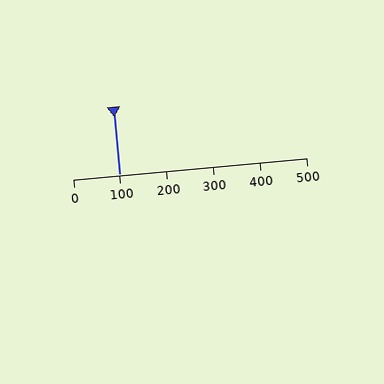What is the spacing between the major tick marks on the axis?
The major ticks are spaced 100 apart.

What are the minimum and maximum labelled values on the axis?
The axis runs from 0 to 500.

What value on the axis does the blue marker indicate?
The marker indicates approximately 100.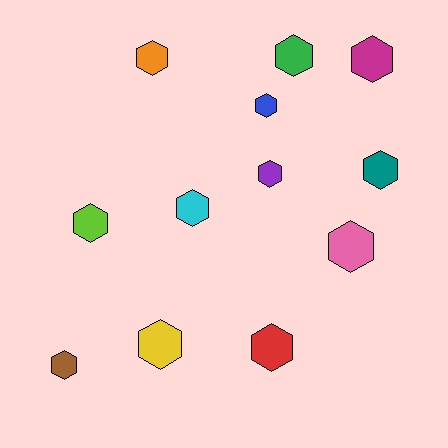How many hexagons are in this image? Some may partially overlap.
There are 12 hexagons.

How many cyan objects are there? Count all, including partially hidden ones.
There is 1 cyan object.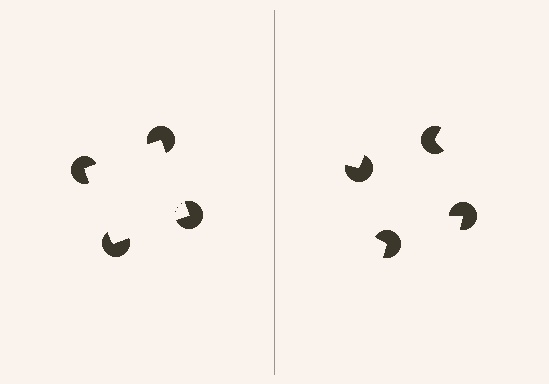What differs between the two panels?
The pac-man discs are positioned identically on both sides; only the wedge orientations differ. On the left they align to a square; on the right they are misaligned.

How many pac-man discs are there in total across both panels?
8 — 4 on each side.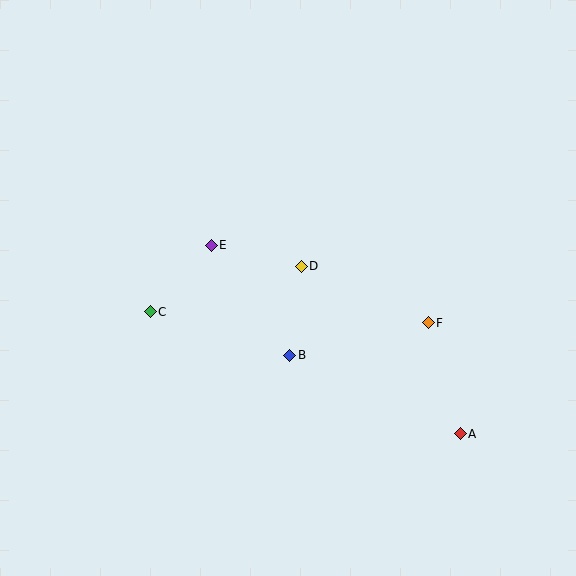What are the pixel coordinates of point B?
Point B is at (290, 356).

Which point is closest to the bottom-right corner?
Point A is closest to the bottom-right corner.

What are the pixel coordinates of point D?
Point D is at (301, 266).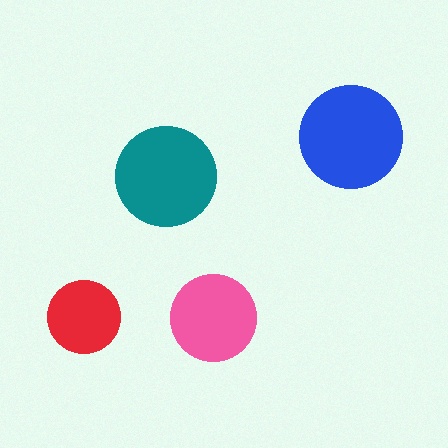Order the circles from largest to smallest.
the blue one, the teal one, the pink one, the red one.